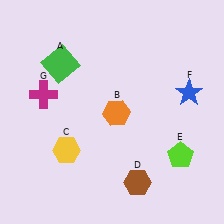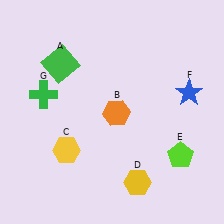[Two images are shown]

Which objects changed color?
D changed from brown to yellow. G changed from magenta to green.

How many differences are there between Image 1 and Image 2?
There are 2 differences between the two images.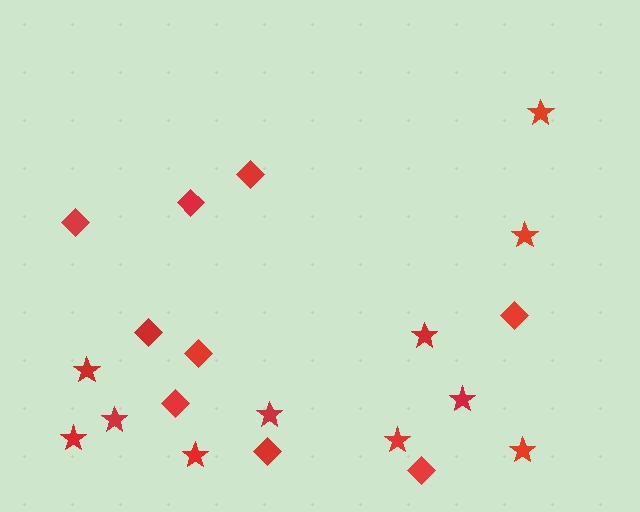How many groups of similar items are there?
There are 2 groups: one group of stars (11) and one group of diamonds (9).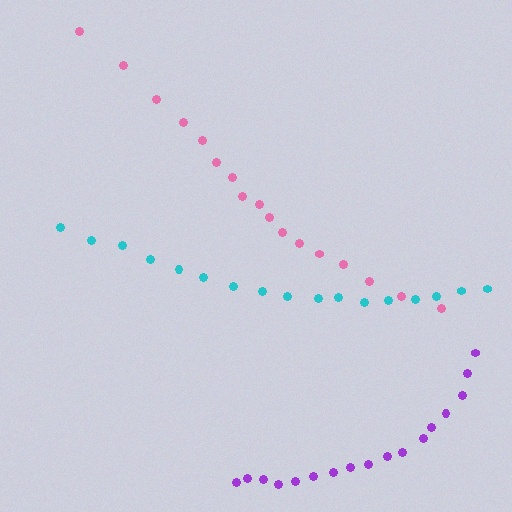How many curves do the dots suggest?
There are 3 distinct paths.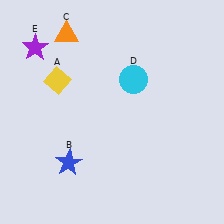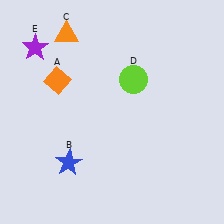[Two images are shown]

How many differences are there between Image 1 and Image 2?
There are 2 differences between the two images.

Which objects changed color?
A changed from yellow to orange. D changed from cyan to lime.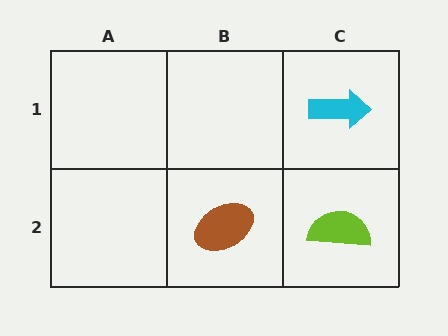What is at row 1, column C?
A cyan arrow.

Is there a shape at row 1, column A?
No, that cell is empty.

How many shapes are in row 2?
2 shapes.